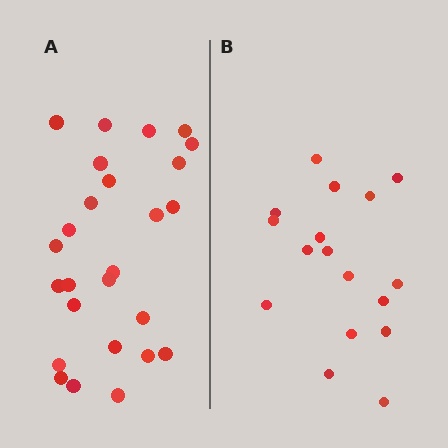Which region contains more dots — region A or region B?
Region A (the left region) has more dots.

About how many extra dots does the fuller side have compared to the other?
Region A has roughly 8 or so more dots than region B.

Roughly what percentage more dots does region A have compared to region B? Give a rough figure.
About 55% more.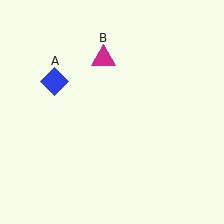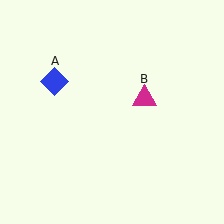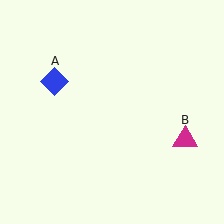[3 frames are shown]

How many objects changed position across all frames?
1 object changed position: magenta triangle (object B).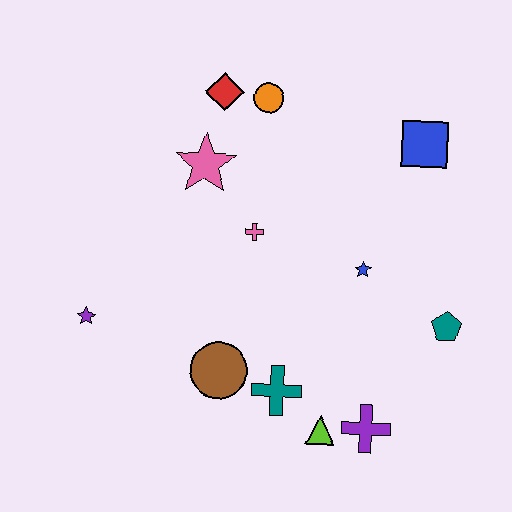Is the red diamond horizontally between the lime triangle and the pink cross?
No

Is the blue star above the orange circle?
No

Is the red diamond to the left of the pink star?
No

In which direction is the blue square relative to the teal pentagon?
The blue square is above the teal pentagon.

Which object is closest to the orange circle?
The red diamond is closest to the orange circle.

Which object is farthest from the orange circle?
The purple cross is farthest from the orange circle.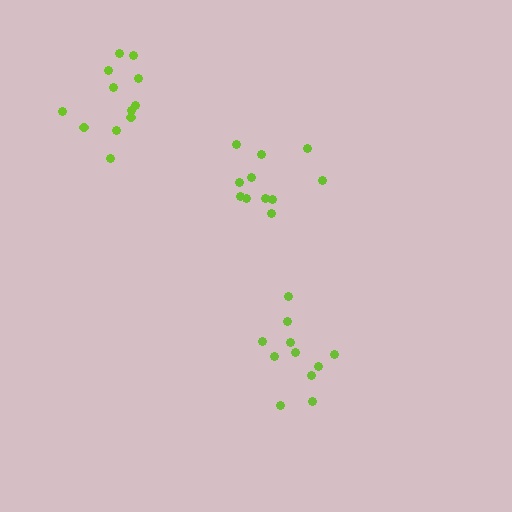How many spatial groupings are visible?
There are 3 spatial groupings.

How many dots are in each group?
Group 1: 11 dots, Group 2: 11 dots, Group 3: 12 dots (34 total).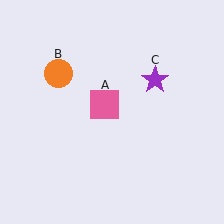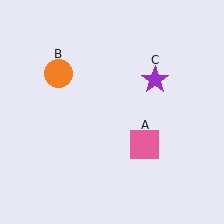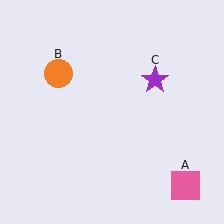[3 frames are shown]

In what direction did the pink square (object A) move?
The pink square (object A) moved down and to the right.